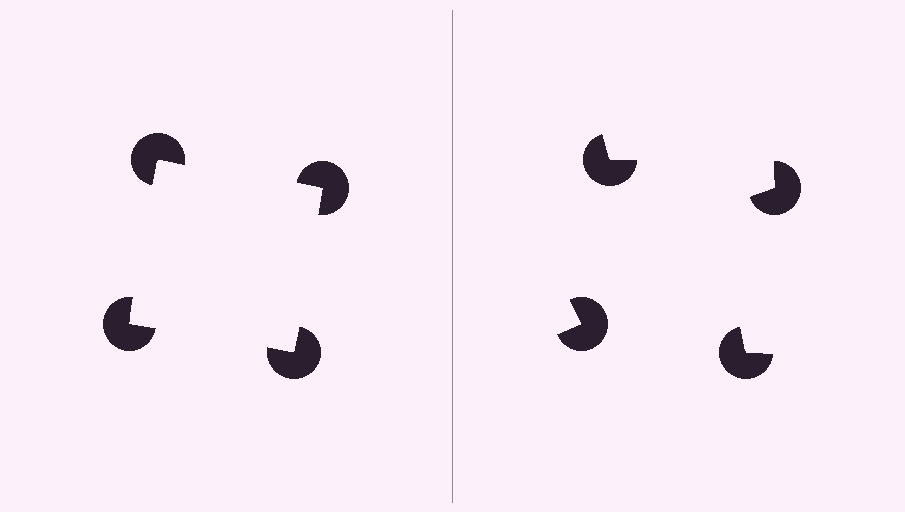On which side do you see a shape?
An illusory square appears on the left side. On the right side the wedge cuts are rotated, so no coherent shape forms.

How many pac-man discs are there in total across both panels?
8 — 4 on each side.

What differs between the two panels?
The pac-man discs are positioned identically on both sides; only the wedge orientations differ. On the left they align to a square; on the right they are misaligned.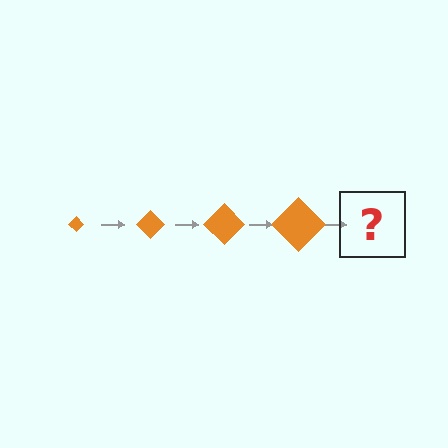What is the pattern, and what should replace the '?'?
The pattern is that the diamond gets progressively larger each step. The '?' should be an orange diamond, larger than the previous one.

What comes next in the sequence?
The next element should be an orange diamond, larger than the previous one.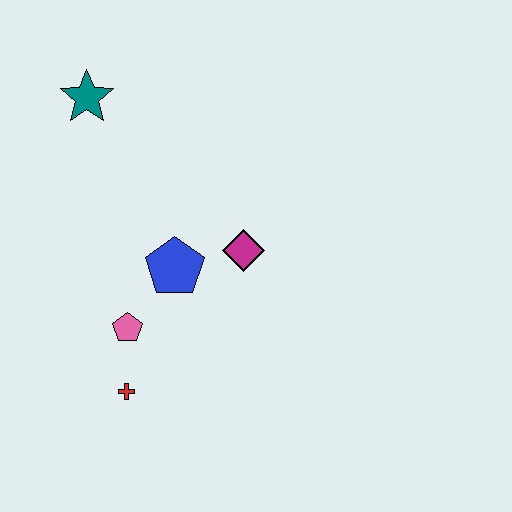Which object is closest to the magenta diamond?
The blue pentagon is closest to the magenta diamond.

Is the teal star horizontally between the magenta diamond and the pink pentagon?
No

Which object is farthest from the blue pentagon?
The teal star is farthest from the blue pentagon.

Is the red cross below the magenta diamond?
Yes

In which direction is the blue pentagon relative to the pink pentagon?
The blue pentagon is above the pink pentagon.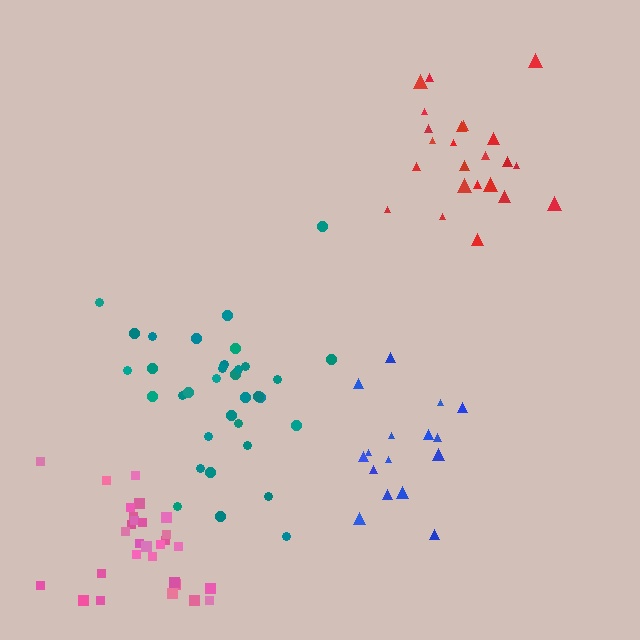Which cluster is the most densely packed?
Pink.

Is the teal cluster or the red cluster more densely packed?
Red.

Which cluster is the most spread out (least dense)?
Teal.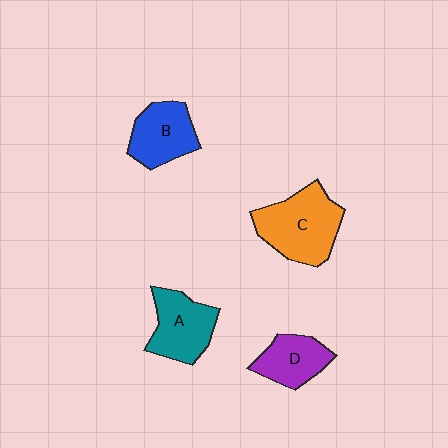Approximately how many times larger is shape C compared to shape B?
Approximately 1.4 times.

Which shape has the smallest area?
Shape D (purple).